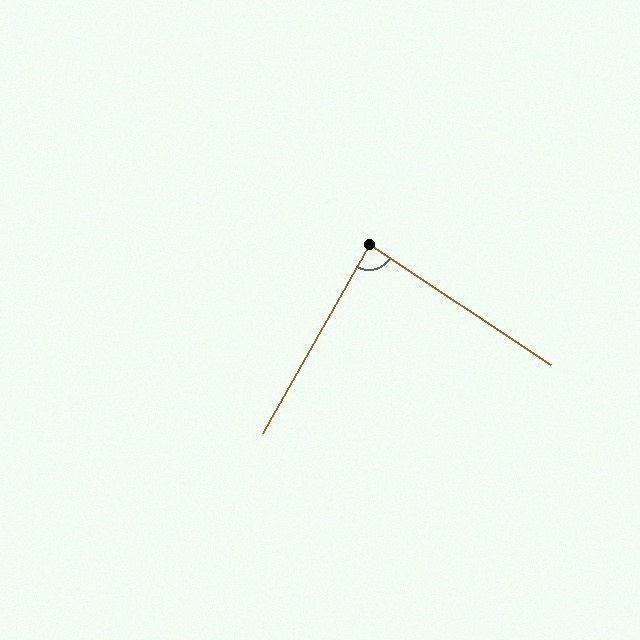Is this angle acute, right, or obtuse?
It is approximately a right angle.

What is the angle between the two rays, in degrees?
Approximately 86 degrees.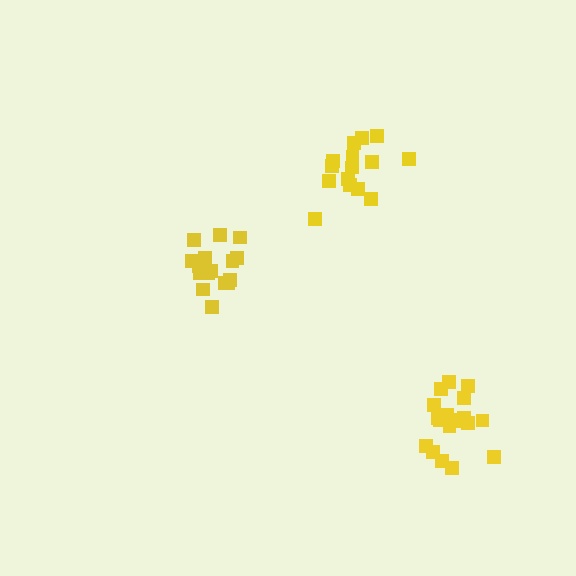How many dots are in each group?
Group 1: 15 dots, Group 2: 16 dots, Group 3: 19 dots (50 total).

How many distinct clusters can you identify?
There are 3 distinct clusters.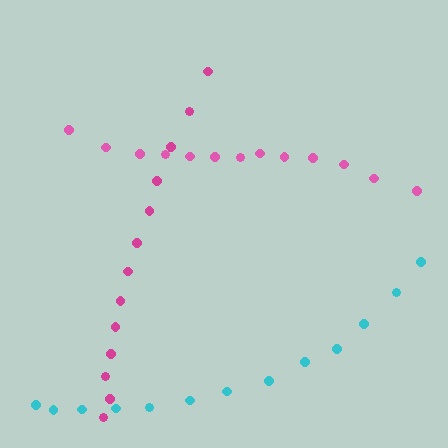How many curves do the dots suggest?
There are 3 distinct paths.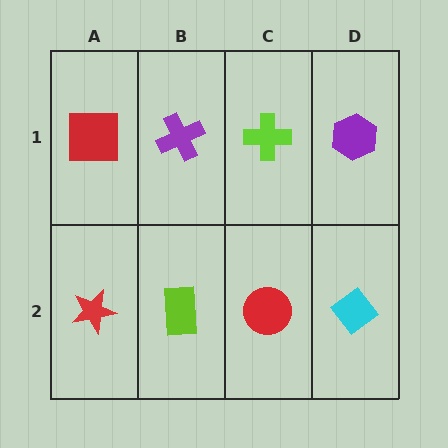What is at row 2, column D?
A cyan diamond.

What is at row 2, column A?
A red star.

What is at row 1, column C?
A lime cross.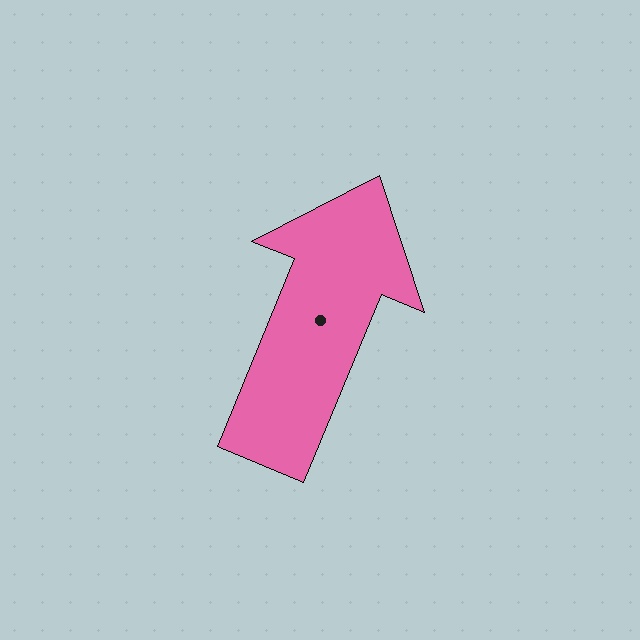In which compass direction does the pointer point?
North.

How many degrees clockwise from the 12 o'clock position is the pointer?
Approximately 22 degrees.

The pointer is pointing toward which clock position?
Roughly 1 o'clock.